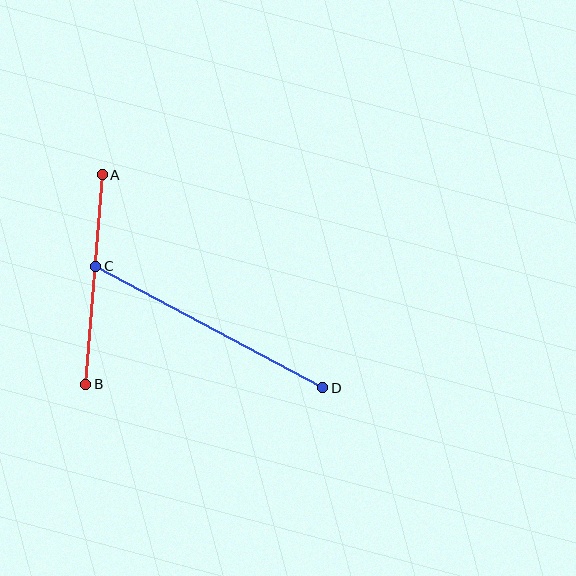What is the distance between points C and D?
The distance is approximately 258 pixels.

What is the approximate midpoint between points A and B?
The midpoint is at approximately (94, 279) pixels.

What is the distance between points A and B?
The distance is approximately 210 pixels.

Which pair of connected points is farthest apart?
Points C and D are farthest apart.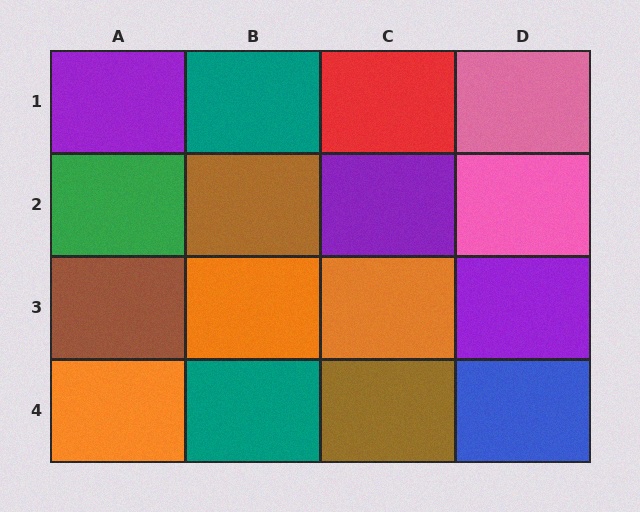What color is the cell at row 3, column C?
Orange.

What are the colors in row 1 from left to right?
Purple, teal, red, pink.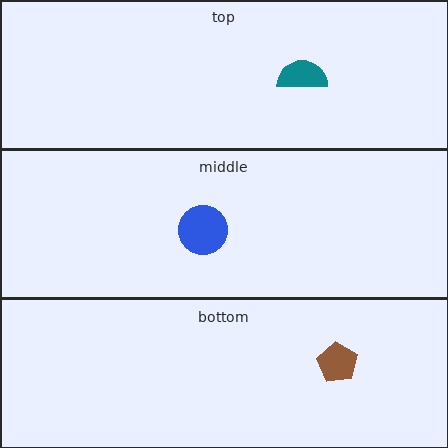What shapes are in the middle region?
The blue circle.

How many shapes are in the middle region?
1.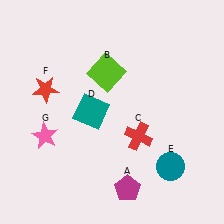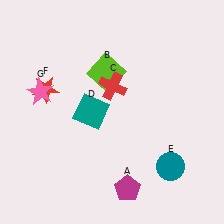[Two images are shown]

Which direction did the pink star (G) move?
The pink star (G) moved up.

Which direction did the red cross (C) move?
The red cross (C) moved up.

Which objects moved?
The objects that moved are: the red cross (C), the pink star (G).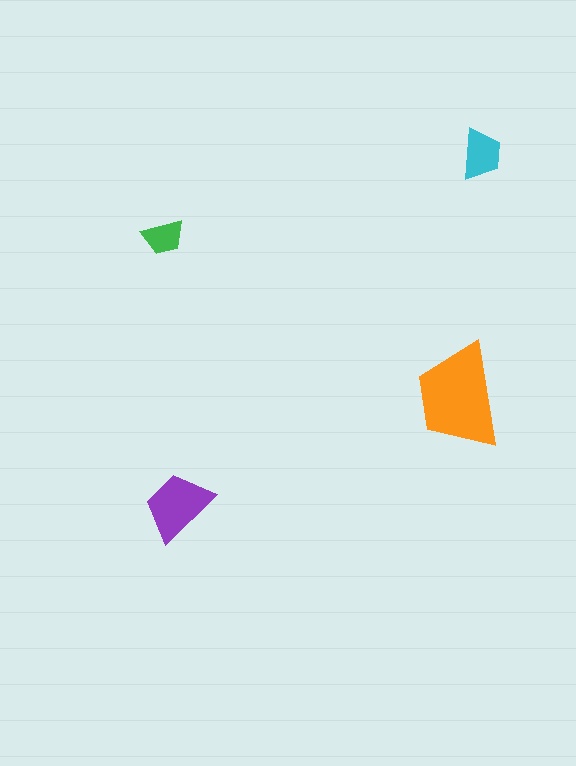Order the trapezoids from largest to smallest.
the orange one, the purple one, the cyan one, the green one.